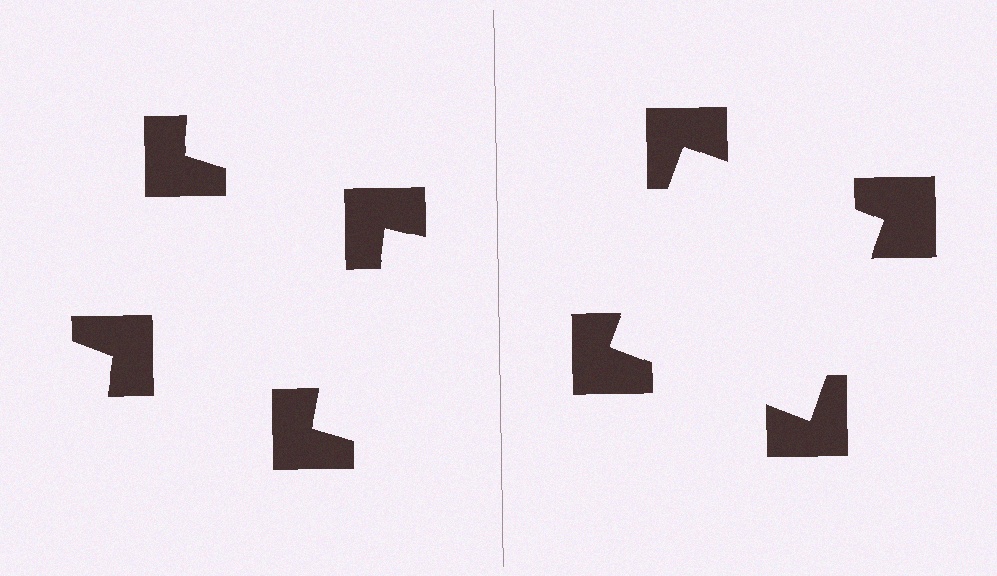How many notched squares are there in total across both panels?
8 — 4 on each side.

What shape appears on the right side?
An illusory square.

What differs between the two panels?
The notched squares are positioned identically on both sides; only the wedge orientations differ. On the right they align to a square; on the left they are misaligned.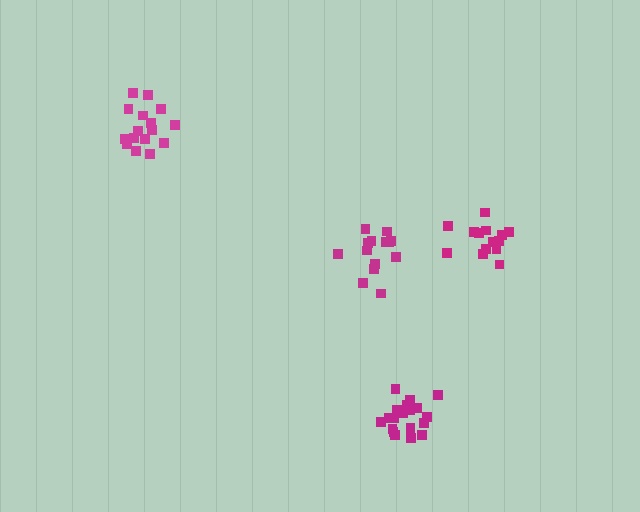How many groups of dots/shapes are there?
There are 4 groups.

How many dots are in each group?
Group 1: 16 dots, Group 2: 14 dots, Group 3: 14 dots, Group 4: 20 dots (64 total).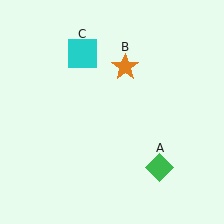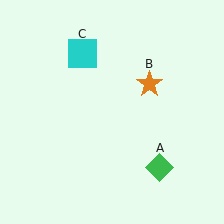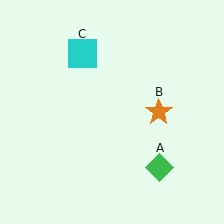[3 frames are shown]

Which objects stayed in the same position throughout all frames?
Green diamond (object A) and cyan square (object C) remained stationary.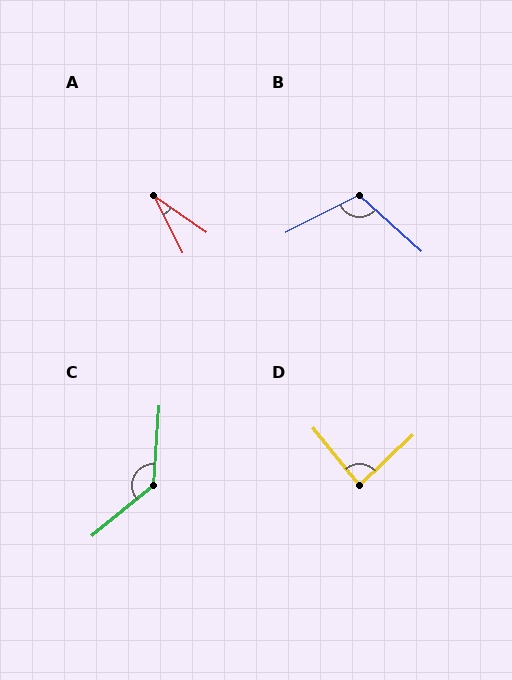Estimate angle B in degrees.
Approximately 111 degrees.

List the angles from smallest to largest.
A (29°), D (85°), B (111°), C (133°).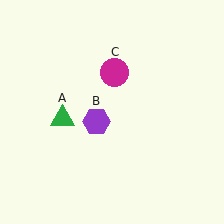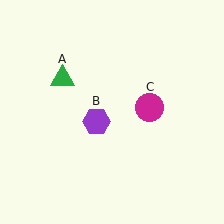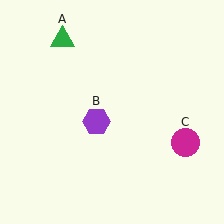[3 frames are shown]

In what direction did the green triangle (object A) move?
The green triangle (object A) moved up.